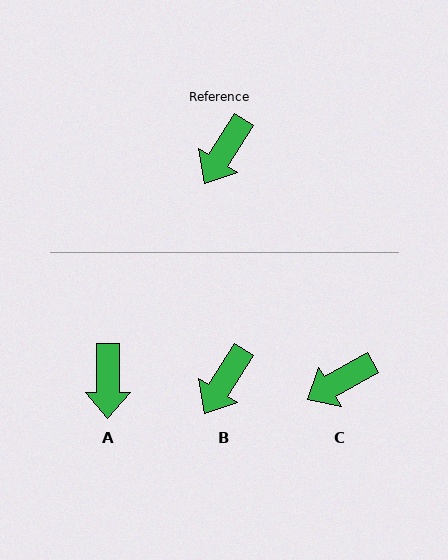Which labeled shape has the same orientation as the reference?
B.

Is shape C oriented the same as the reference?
No, it is off by about 28 degrees.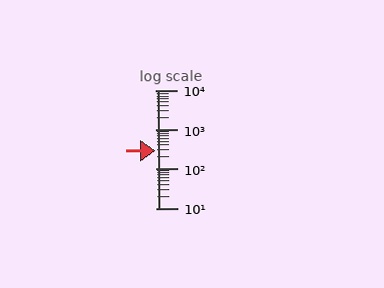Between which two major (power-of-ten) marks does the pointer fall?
The pointer is between 100 and 1000.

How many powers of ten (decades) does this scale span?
The scale spans 3 decades, from 10 to 10000.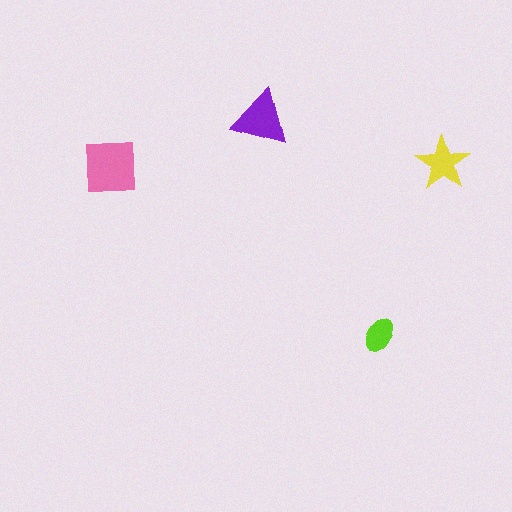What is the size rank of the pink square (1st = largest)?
1st.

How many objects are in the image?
There are 4 objects in the image.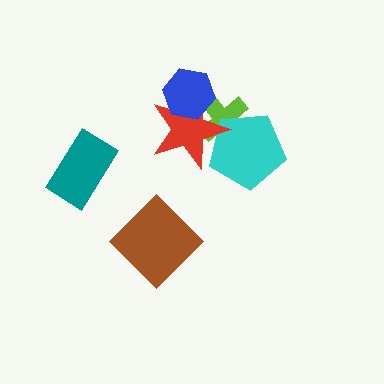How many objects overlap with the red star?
3 objects overlap with the red star.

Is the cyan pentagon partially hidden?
Yes, it is partially covered by another shape.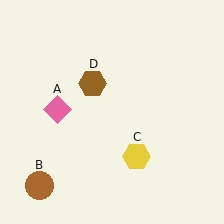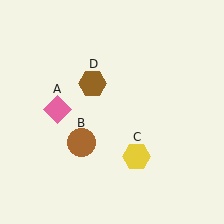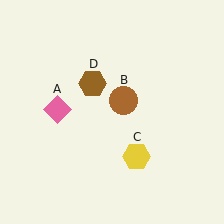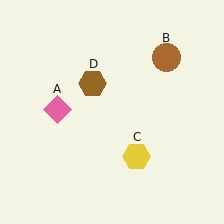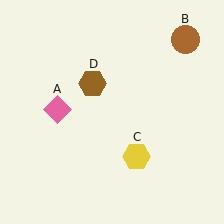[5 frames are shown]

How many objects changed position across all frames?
1 object changed position: brown circle (object B).